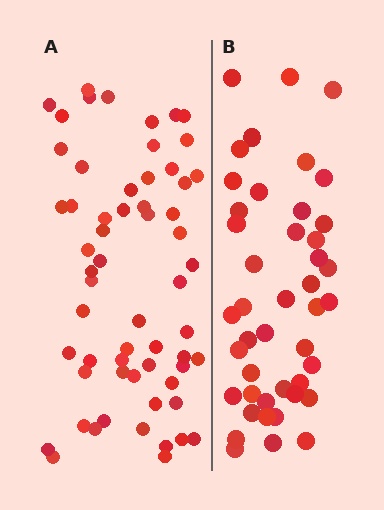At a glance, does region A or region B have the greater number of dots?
Region A (the left region) has more dots.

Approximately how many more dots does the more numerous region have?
Region A has approximately 15 more dots than region B.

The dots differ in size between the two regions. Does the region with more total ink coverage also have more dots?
No. Region B has more total ink coverage because its dots are larger, but region A actually contains more individual dots. Total area can be misleading — the number of items is what matters here.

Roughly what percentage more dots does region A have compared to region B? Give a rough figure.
About 35% more.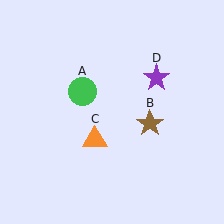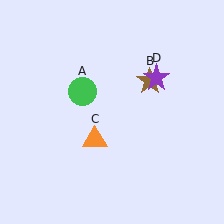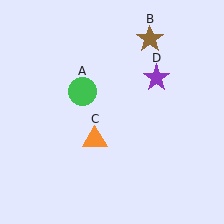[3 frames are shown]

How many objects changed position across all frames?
1 object changed position: brown star (object B).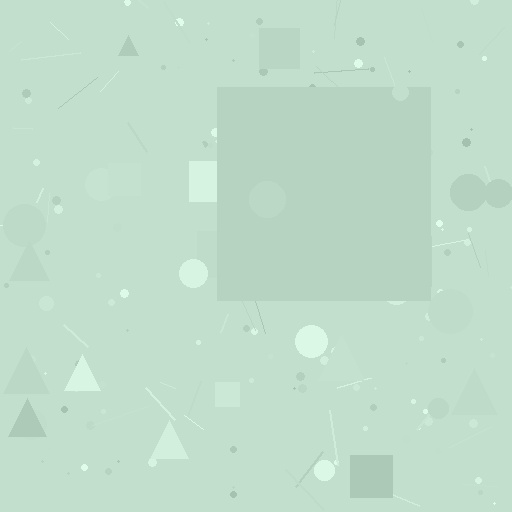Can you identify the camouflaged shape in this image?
The camouflaged shape is a square.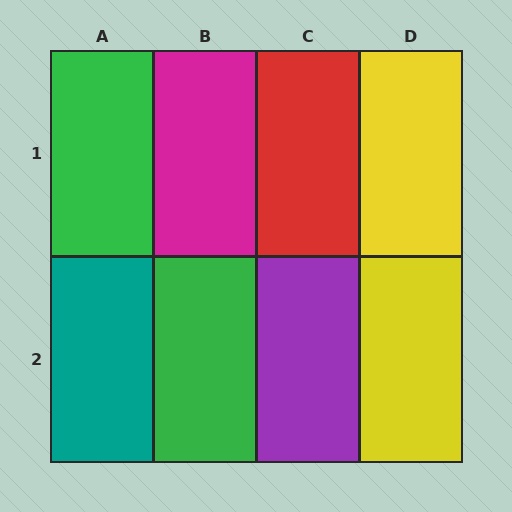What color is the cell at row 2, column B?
Green.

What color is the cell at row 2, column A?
Teal.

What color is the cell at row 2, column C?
Purple.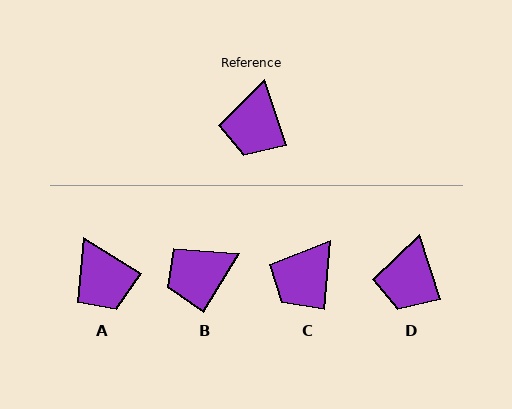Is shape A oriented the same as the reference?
No, it is off by about 40 degrees.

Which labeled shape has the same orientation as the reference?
D.